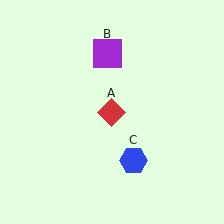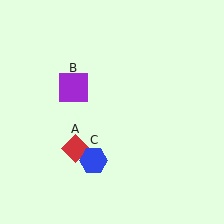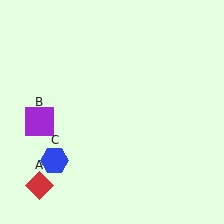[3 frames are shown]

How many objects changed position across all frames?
3 objects changed position: red diamond (object A), purple square (object B), blue hexagon (object C).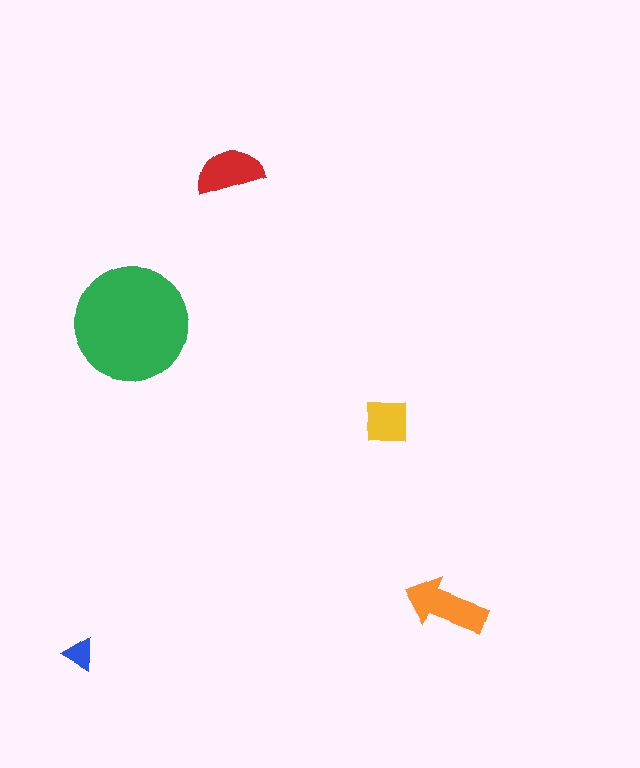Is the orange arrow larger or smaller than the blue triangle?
Larger.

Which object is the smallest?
The blue triangle.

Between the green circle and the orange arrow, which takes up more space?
The green circle.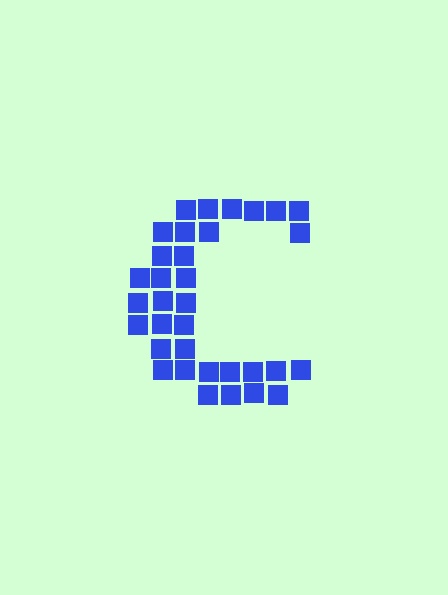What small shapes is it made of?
It is made of small squares.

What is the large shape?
The large shape is the letter C.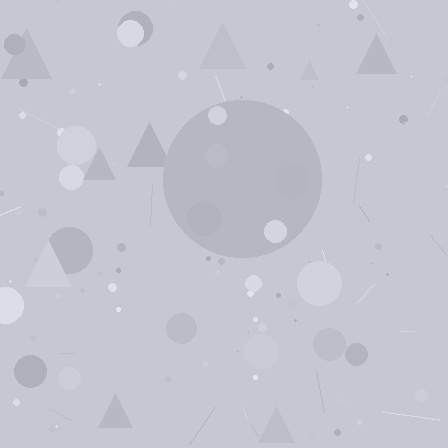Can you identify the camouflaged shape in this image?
The camouflaged shape is a circle.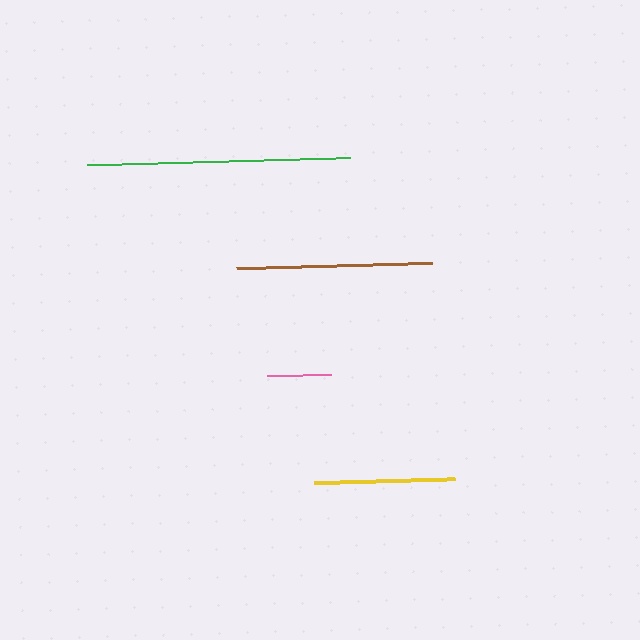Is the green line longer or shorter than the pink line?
The green line is longer than the pink line.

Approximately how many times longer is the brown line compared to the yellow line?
The brown line is approximately 1.4 times the length of the yellow line.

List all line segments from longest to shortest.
From longest to shortest: green, brown, yellow, pink.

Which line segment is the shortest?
The pink line is the shortest at approximately 65 pixels.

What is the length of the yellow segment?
The yellow segment is approximately 141 pixels long.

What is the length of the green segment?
The green segment is approximately 264 pixels long.